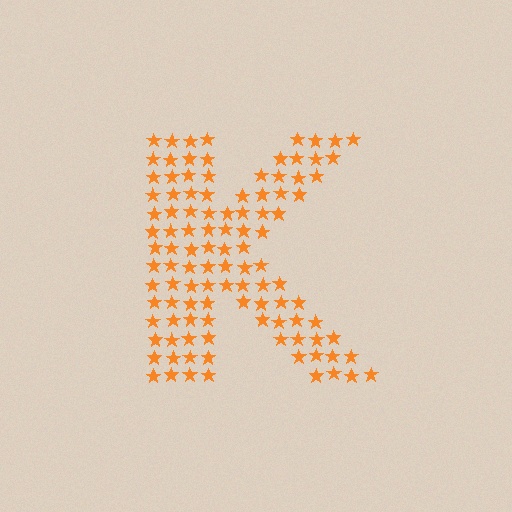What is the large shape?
The large shape is the letter K.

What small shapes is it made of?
It is made of small stars.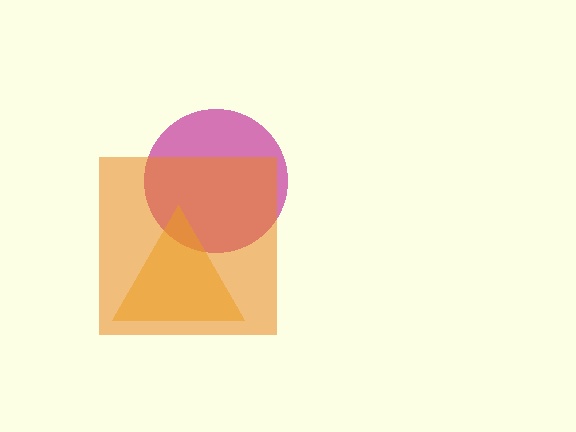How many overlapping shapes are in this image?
There are 3 overlapping shapes in the image.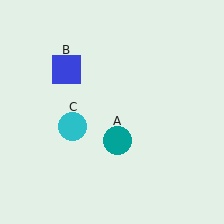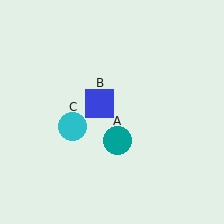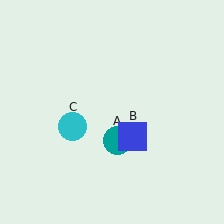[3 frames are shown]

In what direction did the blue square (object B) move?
The blue square (object B) moved down and to the right.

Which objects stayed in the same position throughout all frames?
Teal circle (object A) and cyan circle (object C) remained stationary.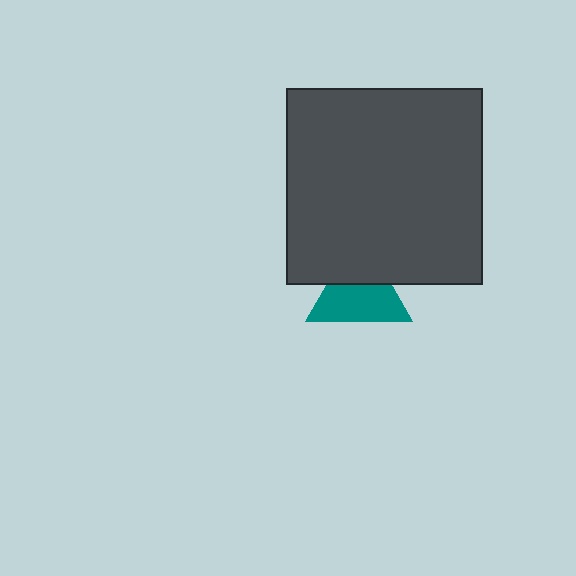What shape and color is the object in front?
The object in front is a dark gray square.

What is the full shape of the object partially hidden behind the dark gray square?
The partially hidden object is a teal triangle.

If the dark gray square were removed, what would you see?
You would see the complete teal triangle.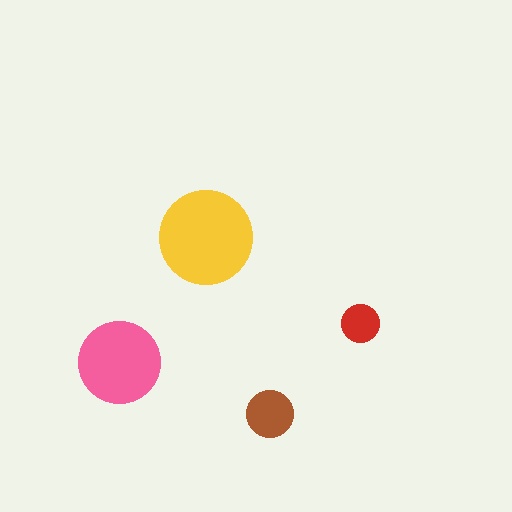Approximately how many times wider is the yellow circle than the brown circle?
About 2 times wider.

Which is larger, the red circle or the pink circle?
The pink one.